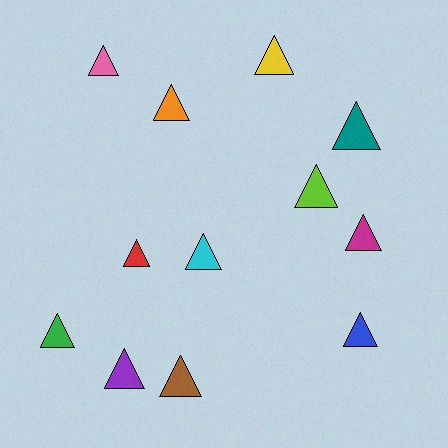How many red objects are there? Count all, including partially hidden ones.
There is 1 red object.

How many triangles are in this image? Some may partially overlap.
There are 12 triangles.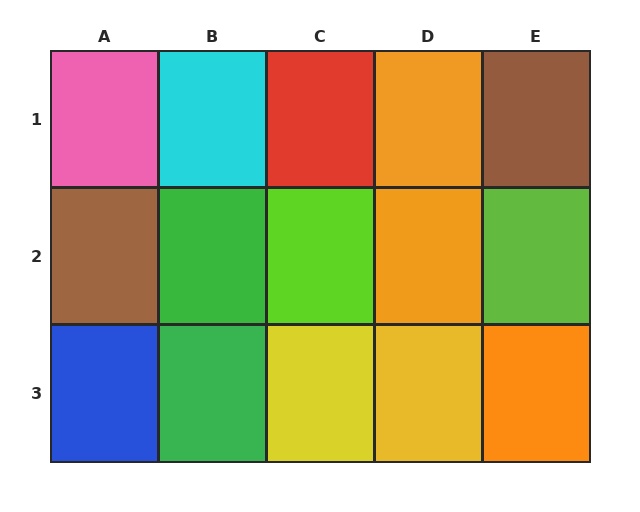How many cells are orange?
3 cells are orange.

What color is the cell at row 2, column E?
Lime.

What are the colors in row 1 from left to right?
Pink, cyan, red, orange, brown.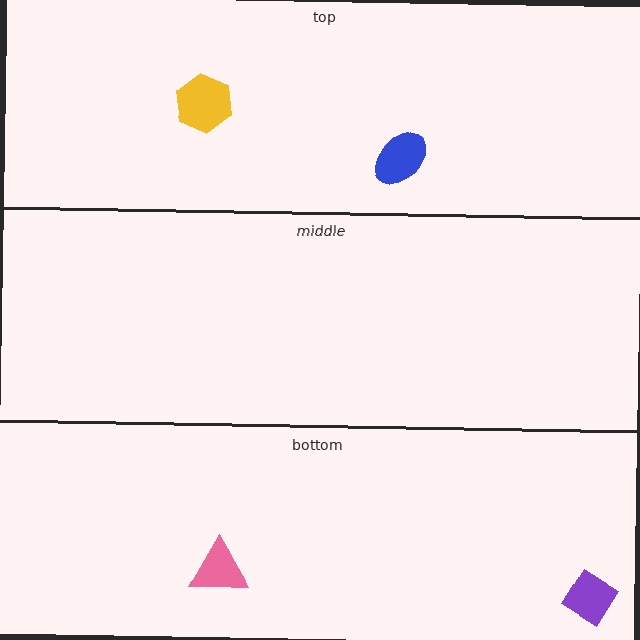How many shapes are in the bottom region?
2.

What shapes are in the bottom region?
The pink triangle, the purple diamond.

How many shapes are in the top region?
2.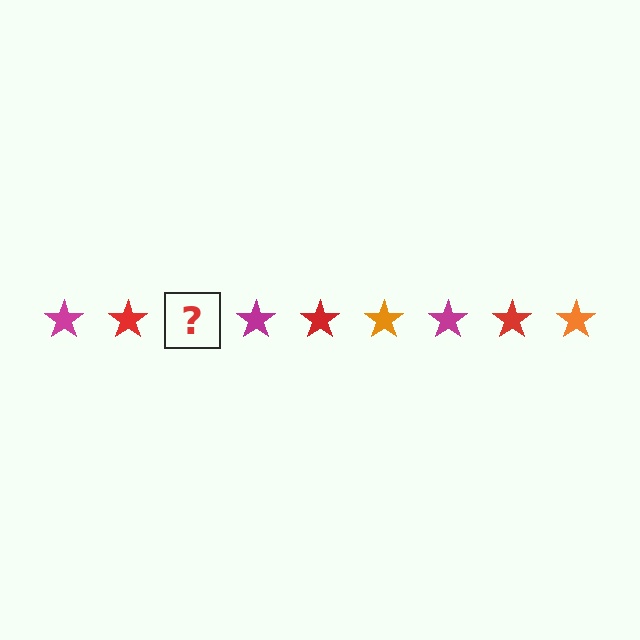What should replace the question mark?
The question mark should be replaced with an orange star.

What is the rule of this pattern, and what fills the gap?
The rule is that the pattern cycles through magenta, red, orange stars. The gap should be filled with an orange star.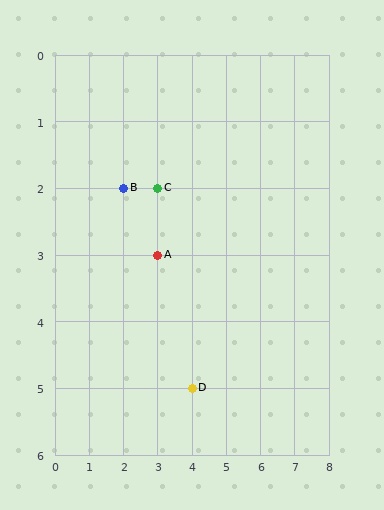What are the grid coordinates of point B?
Point B is at grid coordinates (2, 2).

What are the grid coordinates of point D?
Point D is at grid coordinates (4, 5).